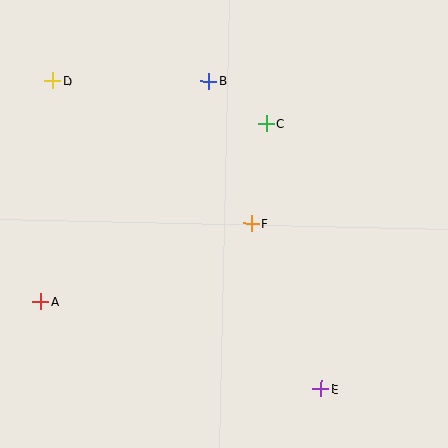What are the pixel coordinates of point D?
Point D is at (53, 81).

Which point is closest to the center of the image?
Point F at (251, 223) is closest to the center.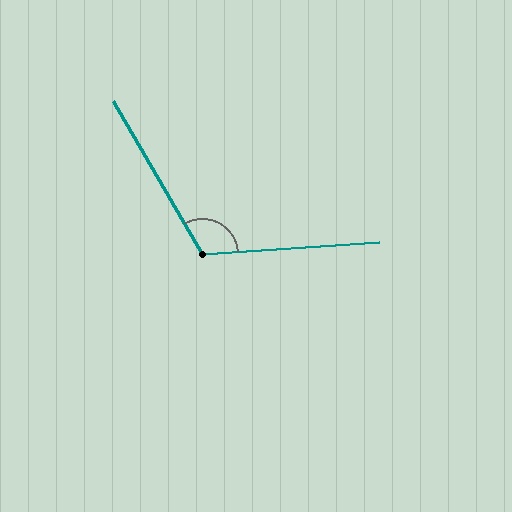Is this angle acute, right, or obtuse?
It is obtuse.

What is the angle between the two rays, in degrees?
Approximately 116 degrees.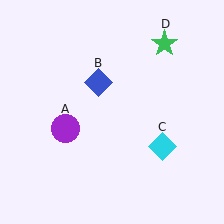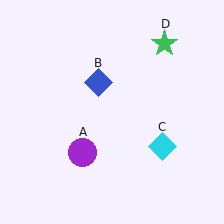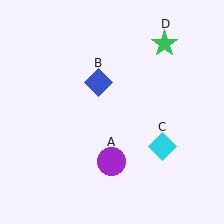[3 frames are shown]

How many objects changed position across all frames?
1 object changed position: purple circle (object A).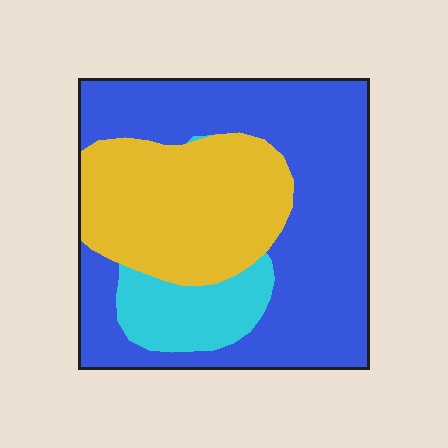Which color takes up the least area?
Cyan, at roughly 10%.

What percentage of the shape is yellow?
Yellow takes up between a quarter and a half of the shape.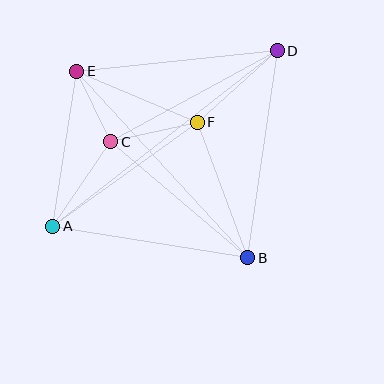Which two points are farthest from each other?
Points A and D are farthest from each other.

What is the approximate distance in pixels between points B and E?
The distance between B and E is approximately 253 pixels.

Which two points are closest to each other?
Points C and E are closest to each other.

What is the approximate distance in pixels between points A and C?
The distance between A and C is approximately 103 pixels.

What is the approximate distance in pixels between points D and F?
The distance between D and F is approximately 107 pixels.